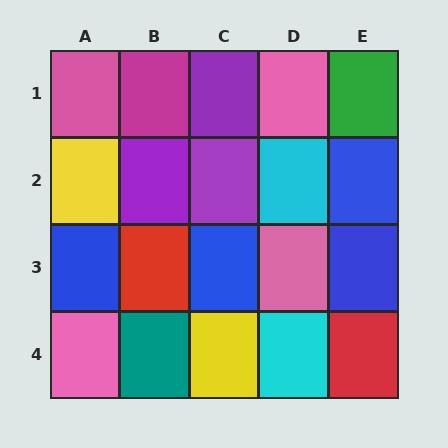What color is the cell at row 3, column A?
Blue.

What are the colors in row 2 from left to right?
Yellow, purple, purple, cyan, blue.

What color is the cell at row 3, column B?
Red.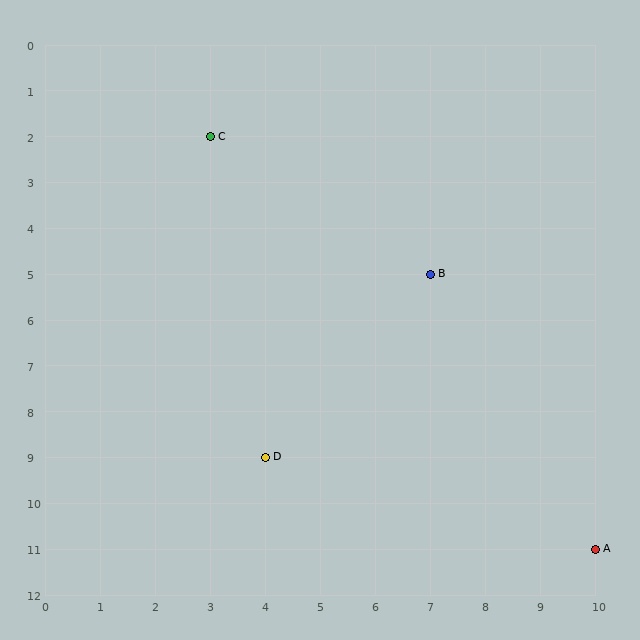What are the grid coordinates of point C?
Point C is at grid coordinates (3, 2).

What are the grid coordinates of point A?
Point A is at grid coordinates (10, 11).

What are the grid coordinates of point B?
Point B is at grid coordinates (7, 5).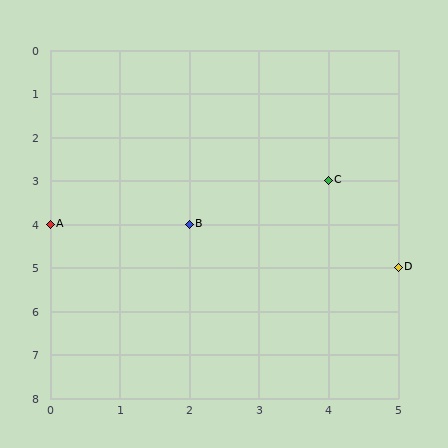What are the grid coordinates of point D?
Point D is at grid coordinates (5, 5).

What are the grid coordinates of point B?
Point B is at grid coordinates (2, 4).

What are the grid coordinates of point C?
Point C is at grid coordinates (4, 3).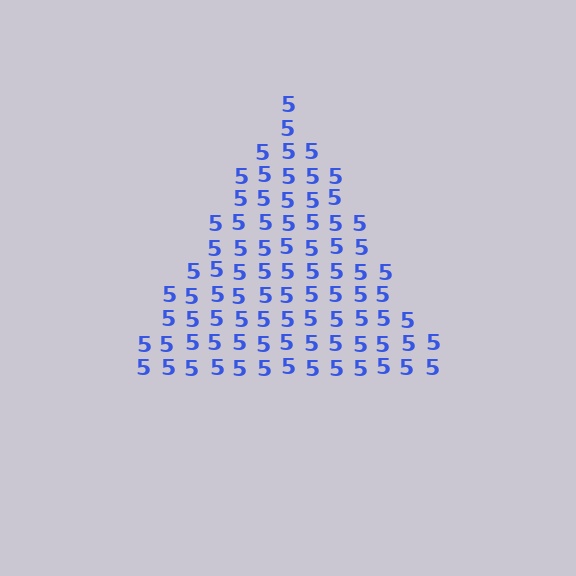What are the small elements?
The small elements are digit 5's.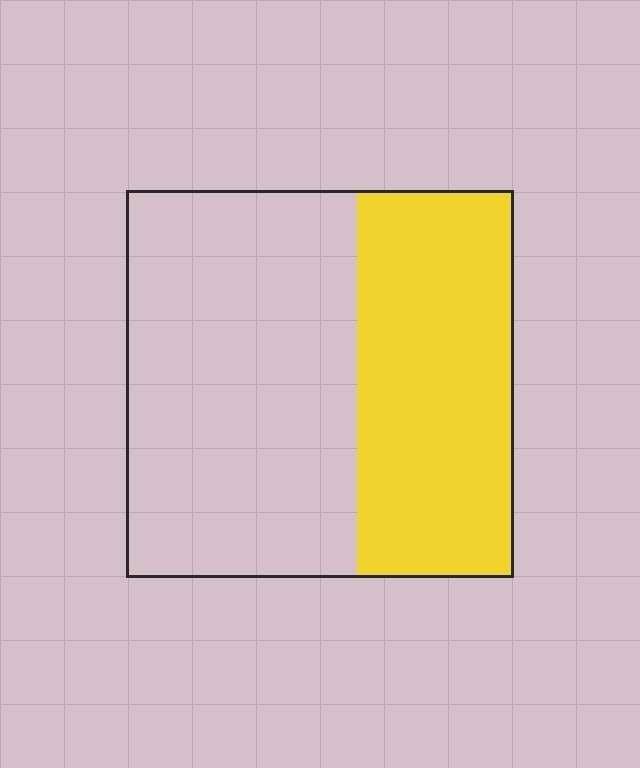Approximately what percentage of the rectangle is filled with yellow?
Approximately 40%.